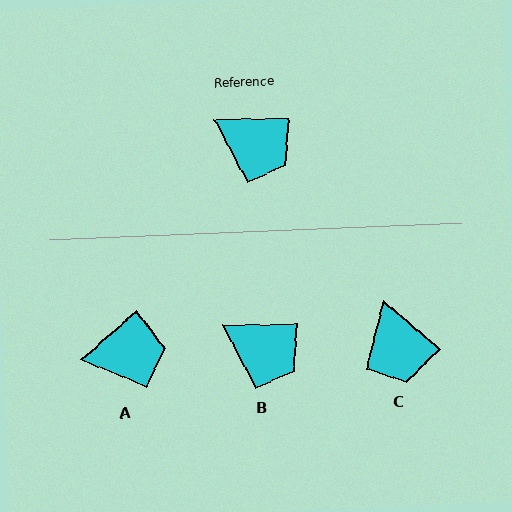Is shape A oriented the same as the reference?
No, it is off by about 40 degrees.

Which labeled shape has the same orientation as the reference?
B.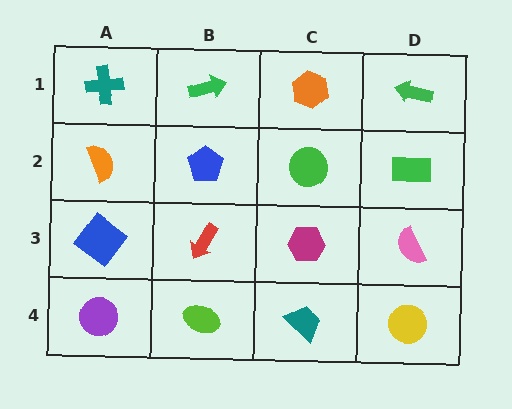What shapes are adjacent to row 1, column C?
A green circle (row 2, column C), a green arrow (row 1, column B), a green arrow (row 1, column D).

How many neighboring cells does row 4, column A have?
2.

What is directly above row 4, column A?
A blue diamond.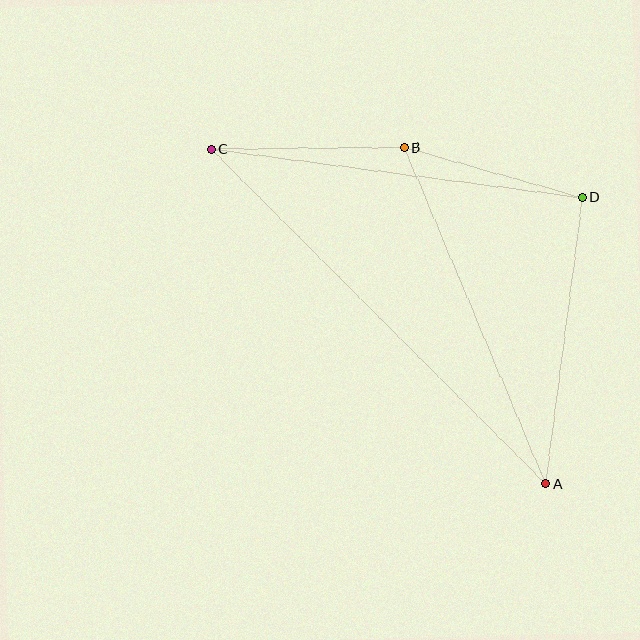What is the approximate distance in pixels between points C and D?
The distance between C and D is approximately 374 pixels.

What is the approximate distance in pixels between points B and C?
The distance between B and C is approximately 193 pixels.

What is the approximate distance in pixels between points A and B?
The distance between A and B is approximately 365 pixels.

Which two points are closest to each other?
Points B and D are closest to each other.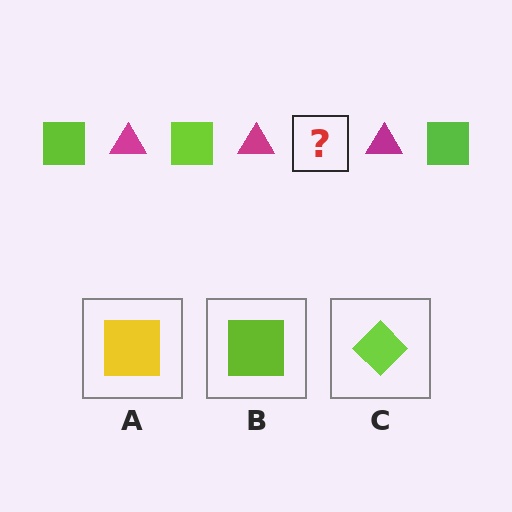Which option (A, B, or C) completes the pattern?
B.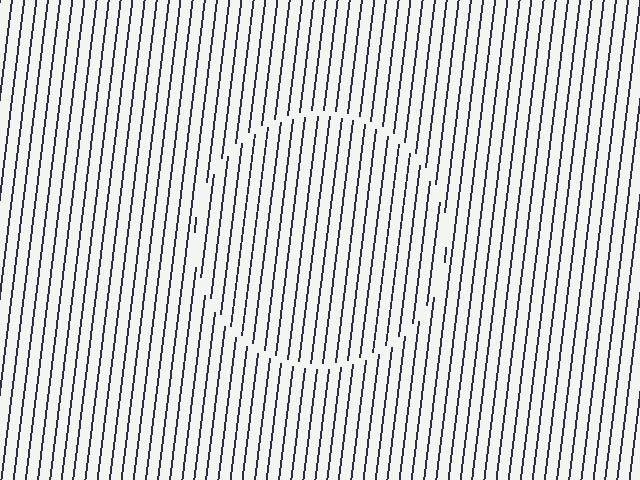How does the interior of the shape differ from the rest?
The interior of the shape contains the same grating, shifted by half a period — the contour is defined by the phase discontinuity where line-ends from the inner and outer gratings abut.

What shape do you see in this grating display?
An illusory circle. The interior of the shape contains the same grating, shifted by half a period — the contour is defined by the phase discontinuity where line-ends from the inner and outer gratings abut.